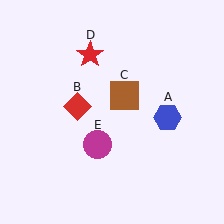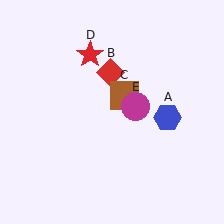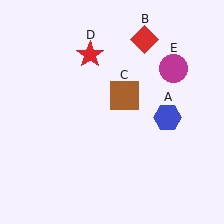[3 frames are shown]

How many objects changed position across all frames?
2 objects changed position: red diamond (object B), magenta circle (object E).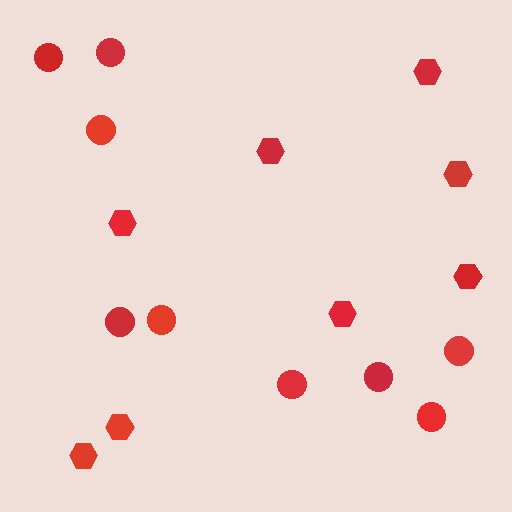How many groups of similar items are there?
There are 2 groups: one group of hexagons (8) and one group of circles (9).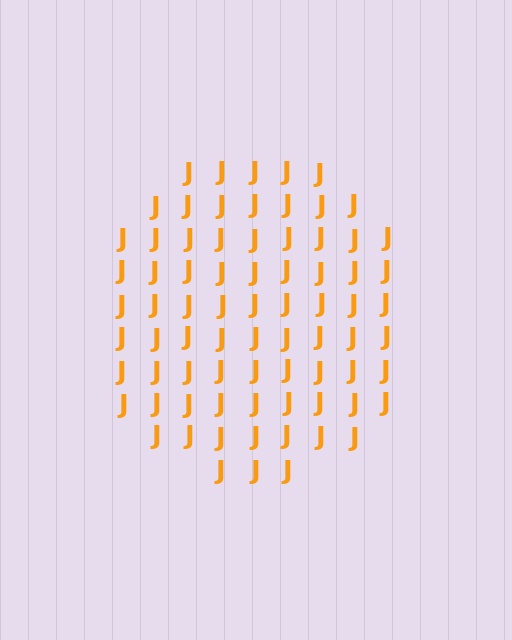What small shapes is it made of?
It is made of small letter J's.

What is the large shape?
The large shape is a circle.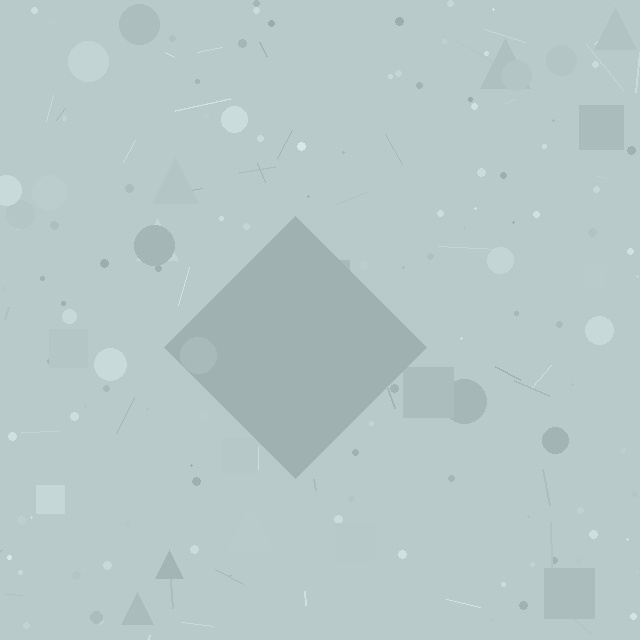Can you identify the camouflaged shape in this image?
The camouflaged shape is a diamond.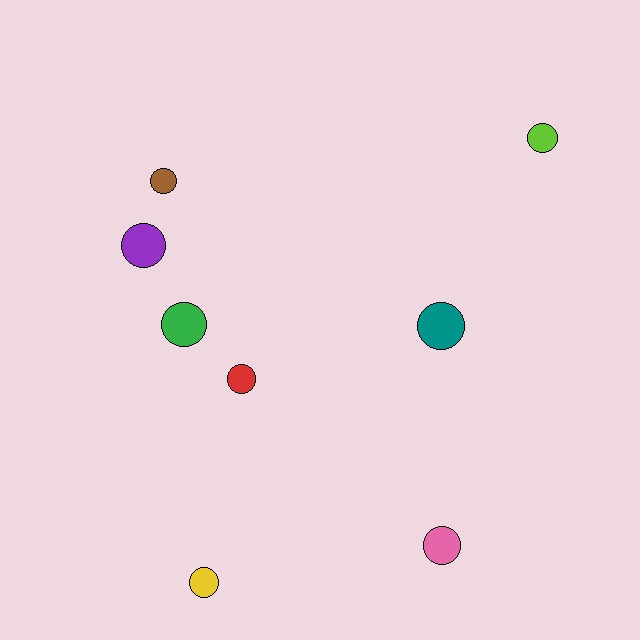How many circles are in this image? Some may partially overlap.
There are 8 circles.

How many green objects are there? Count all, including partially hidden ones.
There is 1 green object.